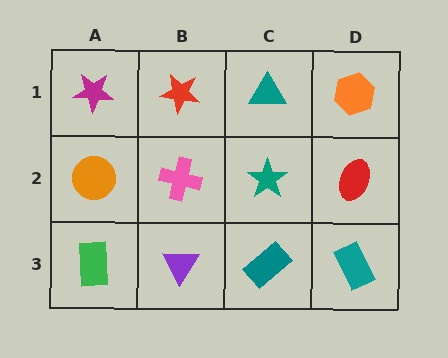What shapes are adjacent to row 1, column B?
A pink cross (row 2, column B), a magenta star (row 1, column A), a teal triangle (row 1, column C).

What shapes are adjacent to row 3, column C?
A teal star (row 2, column C), a purple triangle (row 3, column B), a teal rectangle (row 3, column D).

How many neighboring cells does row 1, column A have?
2.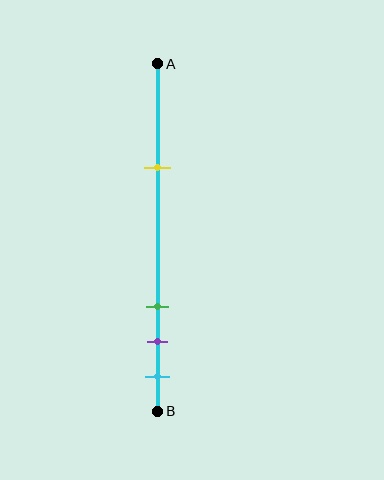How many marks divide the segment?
There are 4 marks dividing the segment.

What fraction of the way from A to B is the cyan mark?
The cyan mark is approximately 90% (0.9) of the way from A to B.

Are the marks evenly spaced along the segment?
No, the marks are not evenly spaced.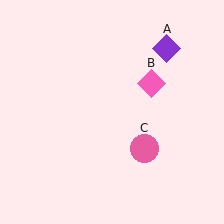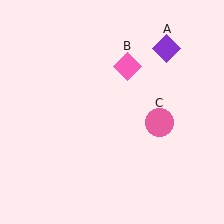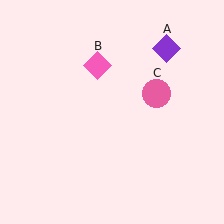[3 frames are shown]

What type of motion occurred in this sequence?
The pink diamond (object B), pink circle (object C) rotated counterclockwise around the center of the scene.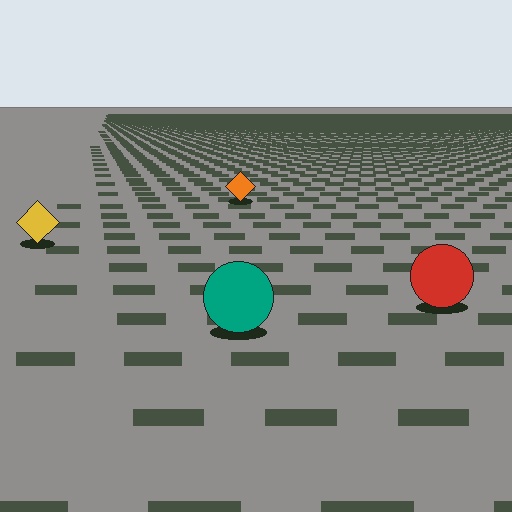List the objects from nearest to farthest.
From nearest to farthest: the teal circle, the red circle, the yellow diamond, the orange diamond.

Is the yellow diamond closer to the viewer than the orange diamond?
Yes. The yellow diamond is closer — you can tell from the texture gradient: the ground texture is coarser near it.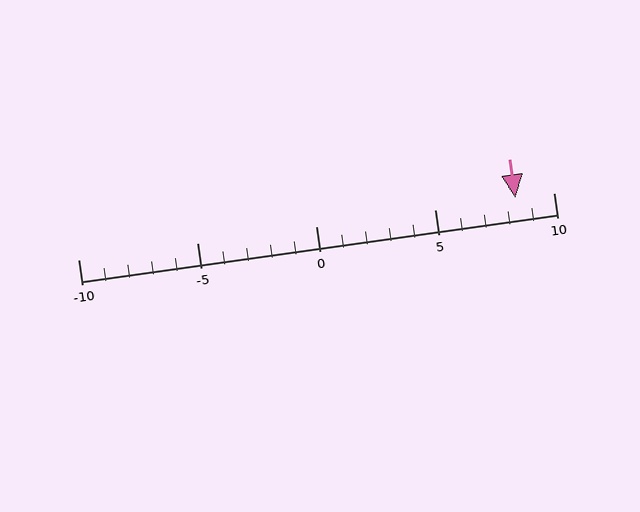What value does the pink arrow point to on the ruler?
The pink arrow points to approximately 8.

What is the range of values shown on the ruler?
The ruler shows values from -10 to 10.